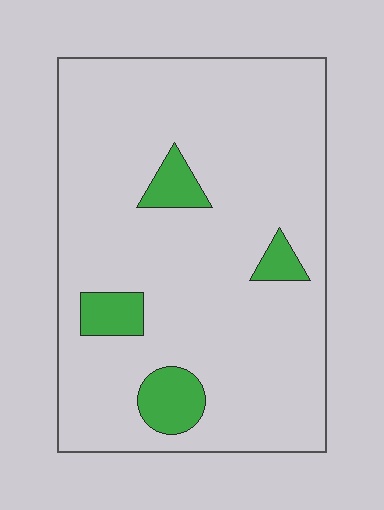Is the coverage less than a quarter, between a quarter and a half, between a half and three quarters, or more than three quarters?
Less than a quarter.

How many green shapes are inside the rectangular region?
4.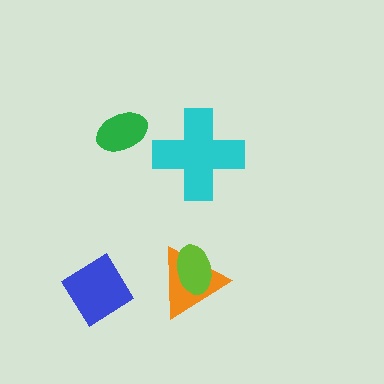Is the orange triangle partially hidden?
Yes, it is partially covered by another shape.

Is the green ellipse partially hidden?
No, no other shape covers it.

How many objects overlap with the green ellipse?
0 objects overlap with the green ellipse.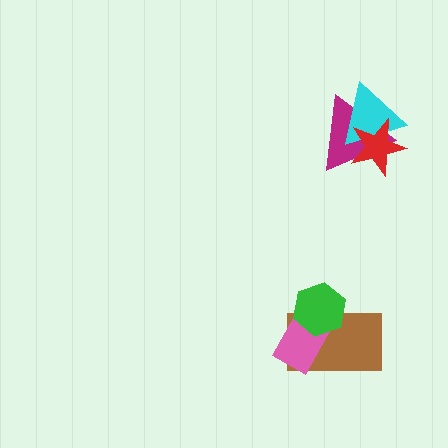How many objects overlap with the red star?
2 objects overlap with the red star.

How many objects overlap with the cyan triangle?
2 objects overlap with the cyan triangle.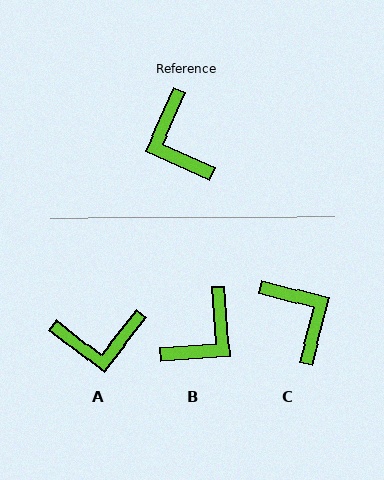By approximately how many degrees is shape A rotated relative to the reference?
Approximately 76 degrees counter-clockwise.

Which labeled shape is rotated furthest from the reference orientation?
C, about 171 degrees away.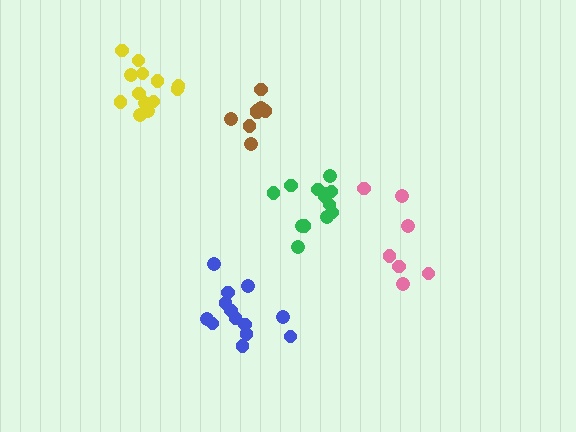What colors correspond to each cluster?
The clusters are colored: pink, blue, brown, green, yellow.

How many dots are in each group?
Group 1: 7 dots, Group 2: 13 dots, Group 3: 8 dots, Group 4: 13 dots, Group 5: 13 dots (54 total).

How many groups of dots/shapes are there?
There are 5 groups.